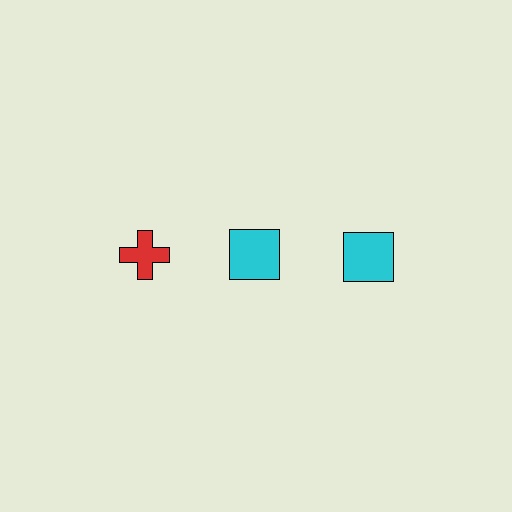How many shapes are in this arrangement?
There are 3 shapes arranged in a grid pattern.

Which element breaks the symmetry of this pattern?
The red cross in the top row, leftmost column breaks the symmetry. All other shapes are cyan squares.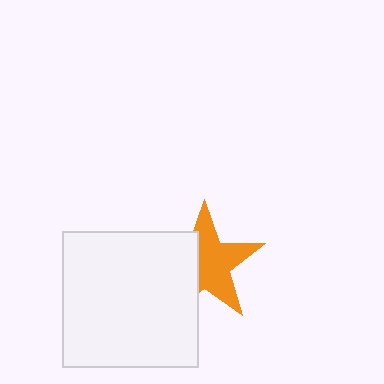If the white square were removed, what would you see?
You would see the complete orange star.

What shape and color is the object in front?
The object in front is a white square.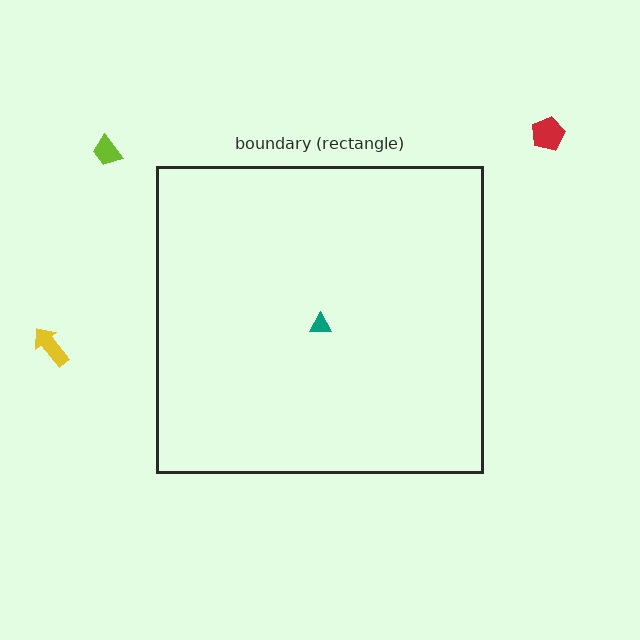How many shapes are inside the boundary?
1 inside, 3 outside.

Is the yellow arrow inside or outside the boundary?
Outside.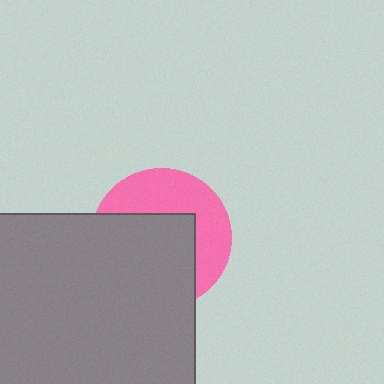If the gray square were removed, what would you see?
You would see the complete pink circle.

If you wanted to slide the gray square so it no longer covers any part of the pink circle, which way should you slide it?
Slide it toward the lower-left — that is the most direct way to separate the two shapes.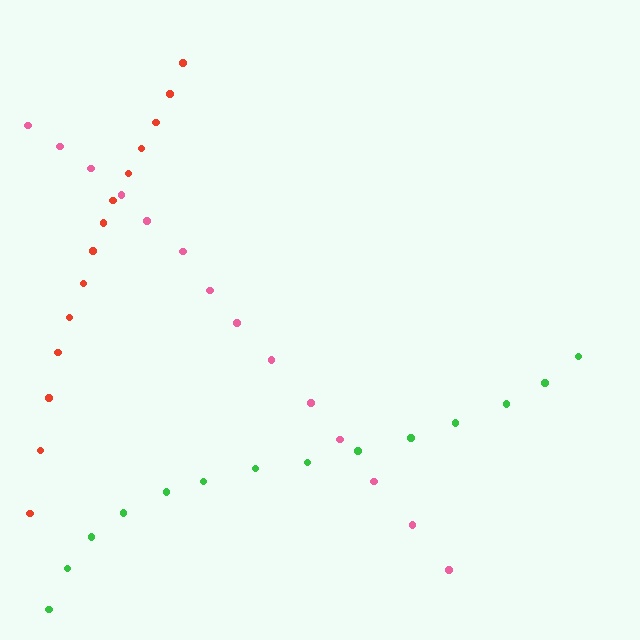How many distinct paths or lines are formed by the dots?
There are 3 distinct paths.